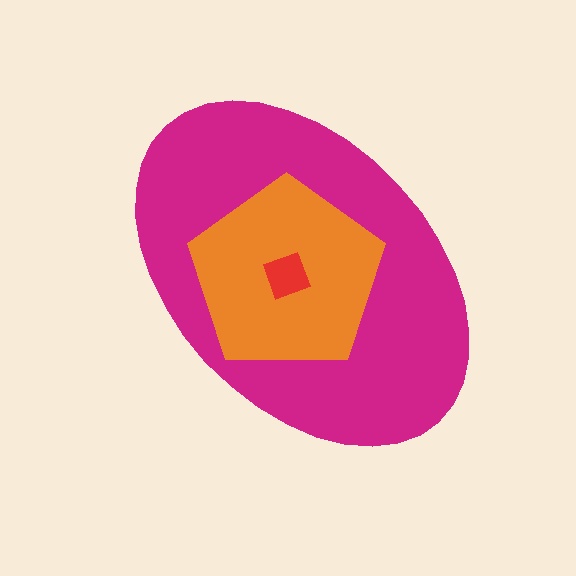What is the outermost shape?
The magenta ellipse.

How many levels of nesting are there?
3.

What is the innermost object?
The red diamond.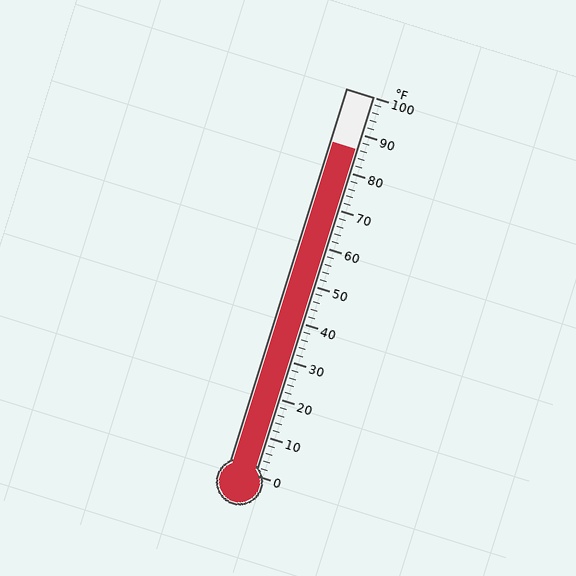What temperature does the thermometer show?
The thermometer shows approximately 86°F.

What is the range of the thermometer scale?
The thermometer scale ranges from 0°F to 100°F.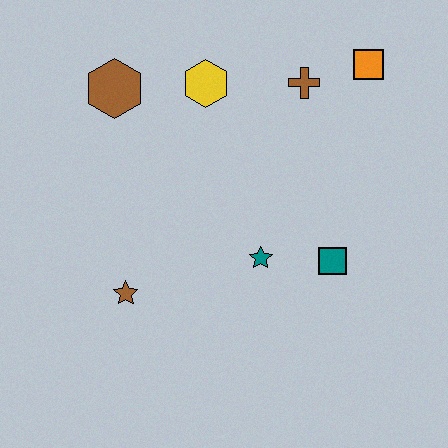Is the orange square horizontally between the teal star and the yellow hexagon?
No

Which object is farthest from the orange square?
The brown star is farthest from the orange square.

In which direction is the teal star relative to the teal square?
The teal star is to the left of the teal square.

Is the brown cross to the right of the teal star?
Yes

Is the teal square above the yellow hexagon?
No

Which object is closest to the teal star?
The teal square is closest to the teal star.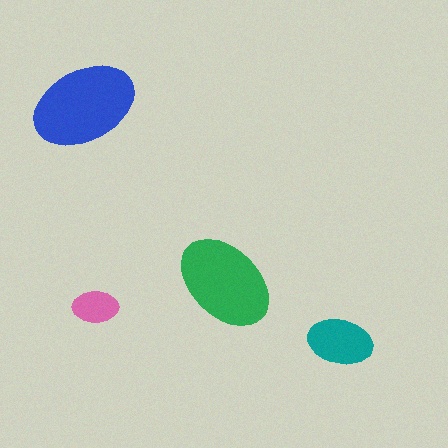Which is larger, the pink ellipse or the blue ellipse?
The blue one.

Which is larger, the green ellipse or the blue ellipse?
The blue one.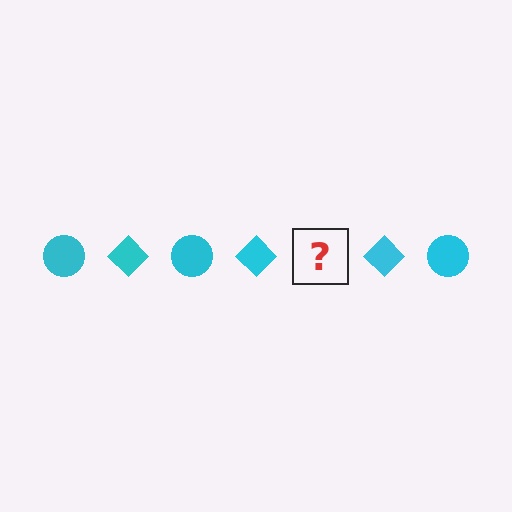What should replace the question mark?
The question mark should be replaced with a cyan circle.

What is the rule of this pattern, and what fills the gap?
The rule is that the pattern cycles through circle, diamond shapes in cyan. The gap should be filled with a cyan circle.